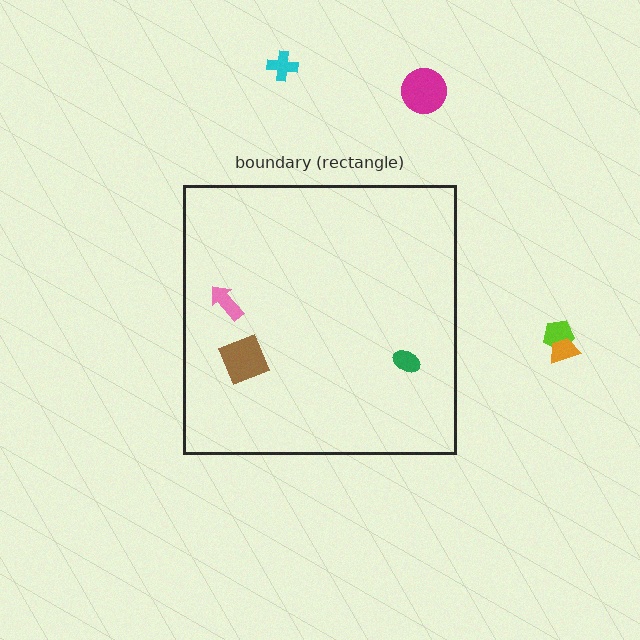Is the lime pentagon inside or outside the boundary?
Outside.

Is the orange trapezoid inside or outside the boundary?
Outside.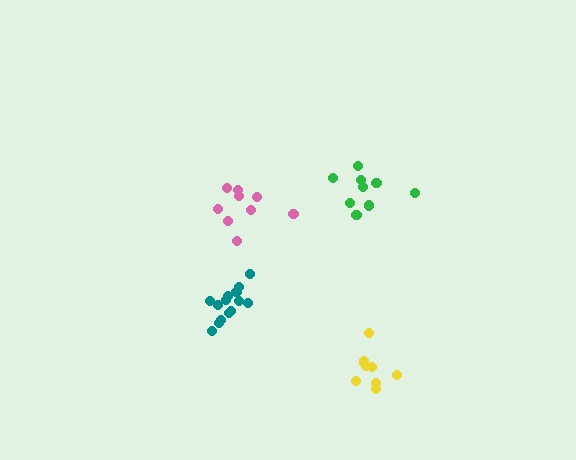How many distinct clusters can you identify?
There are 4 distinct clusters.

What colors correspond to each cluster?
The clusters are colored: yellow, green, pink, teal.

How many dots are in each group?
Group 1: 9 dots, Group 2: 9 dots, Group 3: 9 dots, Group 4: 14 dots (41 total).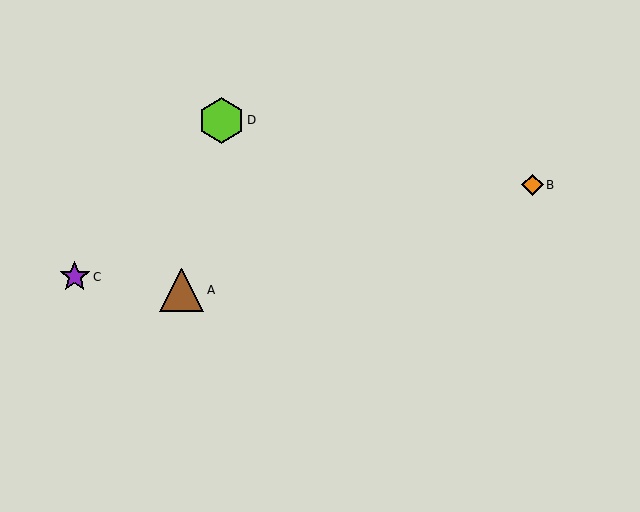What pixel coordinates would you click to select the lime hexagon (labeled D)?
Click at (221, 121) to select the lime hexagon D.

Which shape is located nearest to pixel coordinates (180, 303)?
The brown triangle (labeled A) at (182, 290) is nearest to that location.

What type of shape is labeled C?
Shape C is a purple star.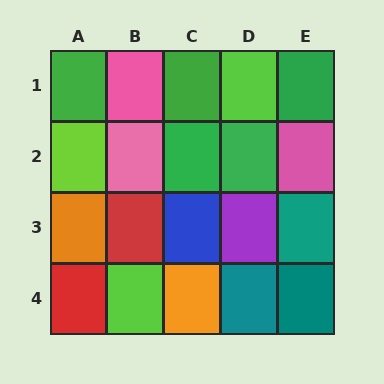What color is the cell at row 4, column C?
Orange.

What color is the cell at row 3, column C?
Blue.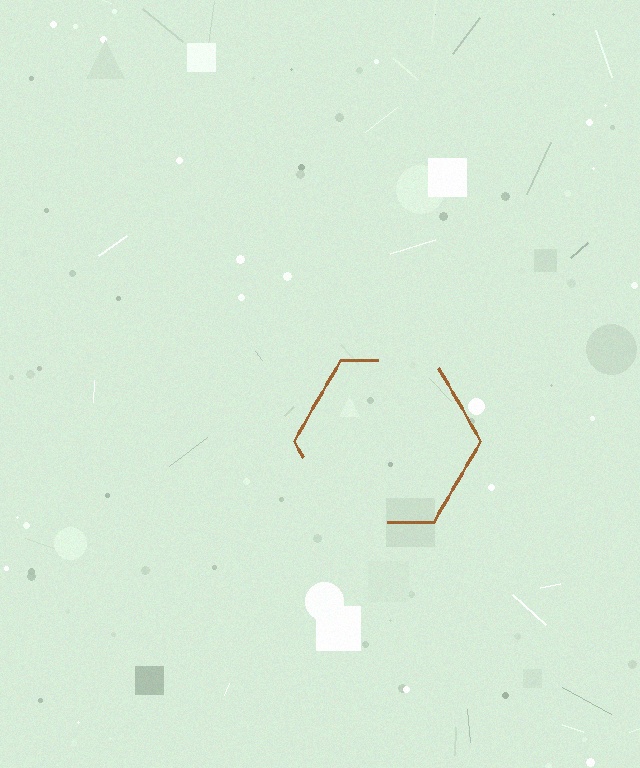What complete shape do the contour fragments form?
The contour fragments form a hexagon.